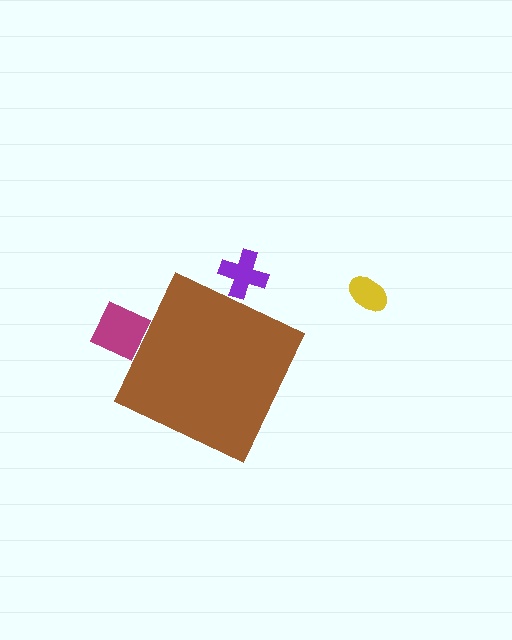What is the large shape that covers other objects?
A brown diamond.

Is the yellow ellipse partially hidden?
No, the yellow ellipse is fully visible.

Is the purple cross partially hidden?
Yes, the purple cross is partially hidden behind the brown diamond.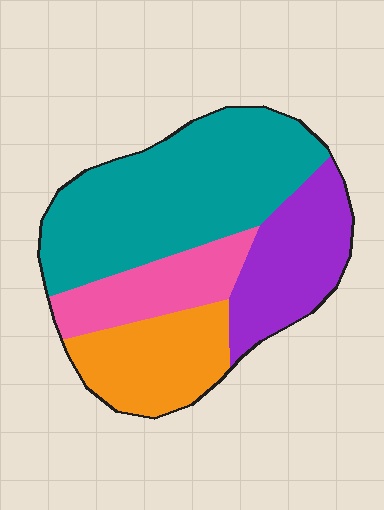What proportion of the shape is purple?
Purple covers roughly 20% of the shape.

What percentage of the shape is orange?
Orange takes up less than a quarter of the shape.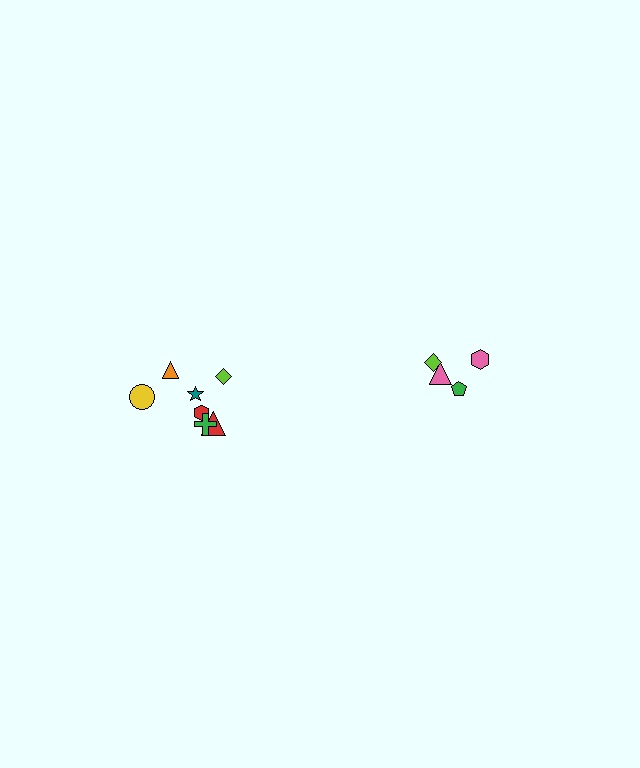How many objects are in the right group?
There are 4 objects.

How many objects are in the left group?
There are 7 objects.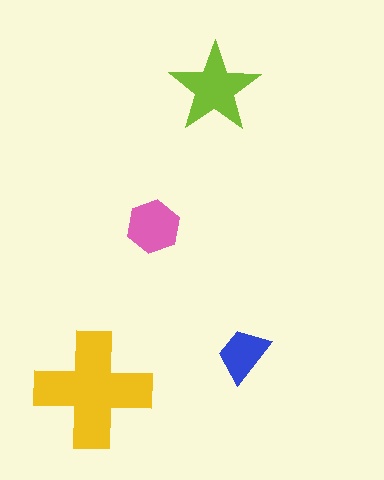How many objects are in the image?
There are 4 objects in the image.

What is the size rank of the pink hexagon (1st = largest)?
3rd.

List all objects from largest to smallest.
The yellow cross, the lime star, the pink hexagon, the blue trapezoid.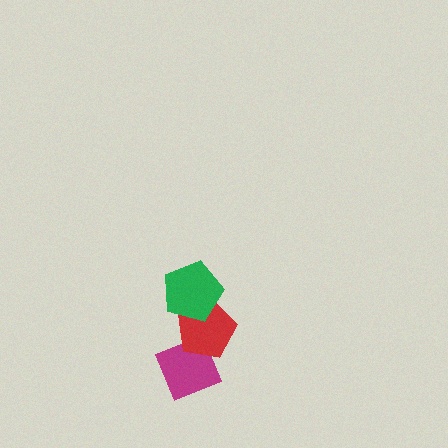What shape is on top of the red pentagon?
The green pentagon is on top of the red pentagon.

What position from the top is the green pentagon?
The green pentagon is 1st from the top.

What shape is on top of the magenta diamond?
The red pentagon is on top of the magenta diamond.